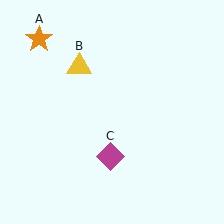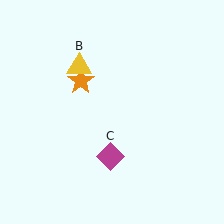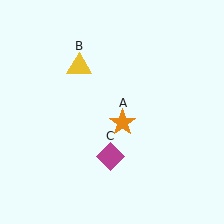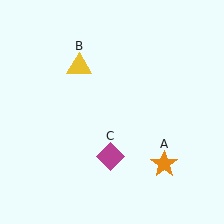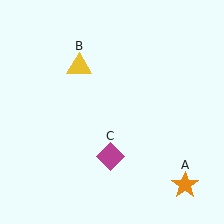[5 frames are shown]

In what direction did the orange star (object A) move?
The orange star (object A) moved down and to the right.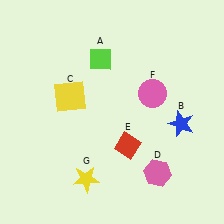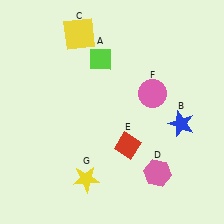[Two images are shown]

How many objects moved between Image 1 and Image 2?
1 object moved between the two images.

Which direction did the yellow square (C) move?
The yellow square (C) moved up.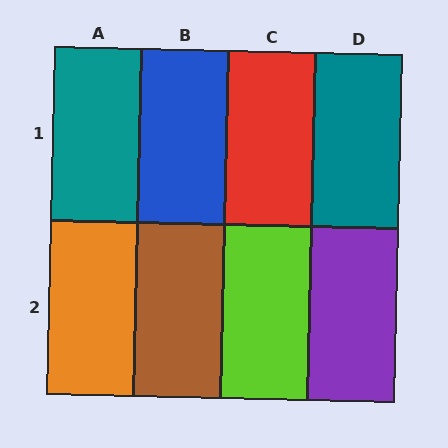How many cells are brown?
1 cell is brown.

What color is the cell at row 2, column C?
Lime.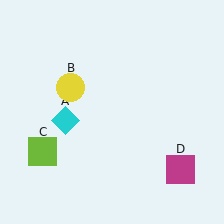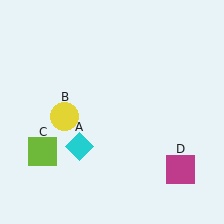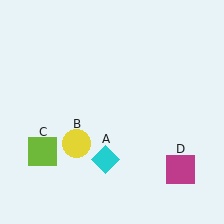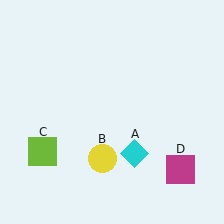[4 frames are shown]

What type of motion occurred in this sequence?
The cyan diamond (object A), yellow circle (object B) rotated counterclockwise around the center of the scene.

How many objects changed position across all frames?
2 objects changed position: cyan diamond (object A), yellow circle (object B).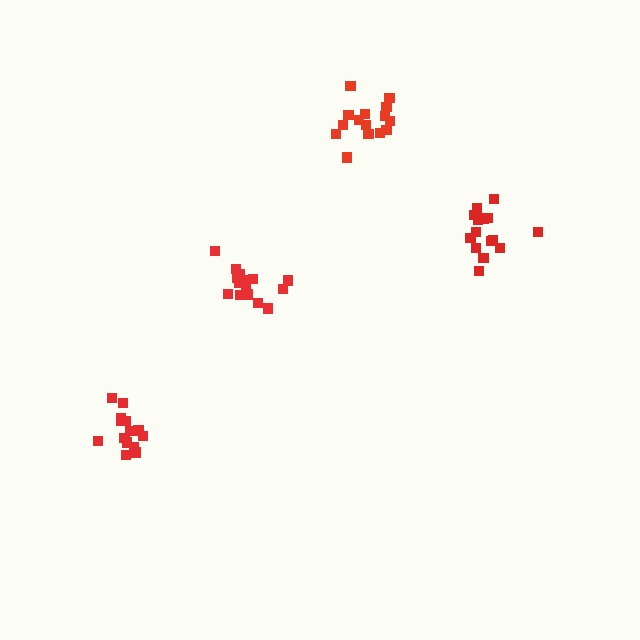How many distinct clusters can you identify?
There are 4 distinct clusters.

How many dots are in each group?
Group 1: 15 dots, Group 2: 16 dots, Group 3: 15 dots, Group 4: 15 dots (61 total).